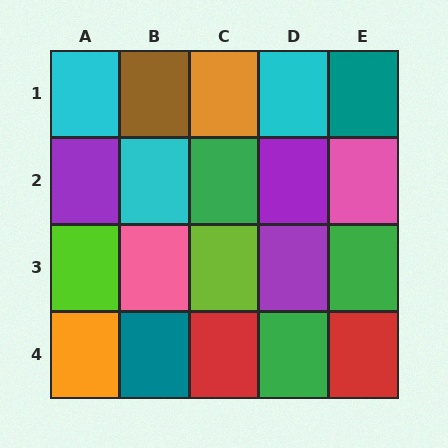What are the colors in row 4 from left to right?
Orange, teal, red, green, red.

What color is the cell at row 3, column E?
Green.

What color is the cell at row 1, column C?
Orange.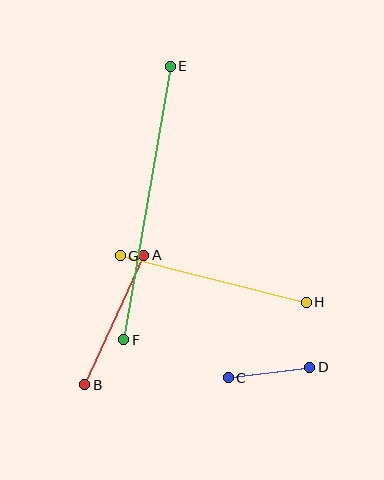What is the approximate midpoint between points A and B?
The midpoint is at approximately (114, 320) pixels.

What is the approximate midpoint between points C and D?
The midpoint is at approximately (269, 373) pixels.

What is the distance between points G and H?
The distance is approximately 192 pixels.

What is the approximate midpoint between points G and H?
The midpoint is at approximately (213, 279) pixels.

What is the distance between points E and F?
The distance is approximately 277 pixels.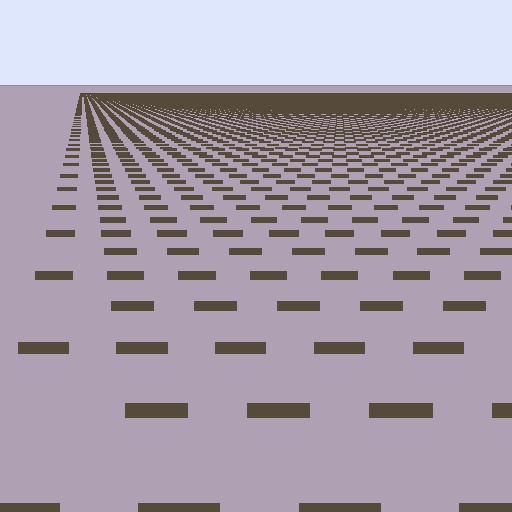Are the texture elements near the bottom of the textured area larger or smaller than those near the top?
Larger. Near the bottom, elements are closer to the viewer and appear at a bigger on-screen size.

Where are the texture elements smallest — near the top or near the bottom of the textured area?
Near the top.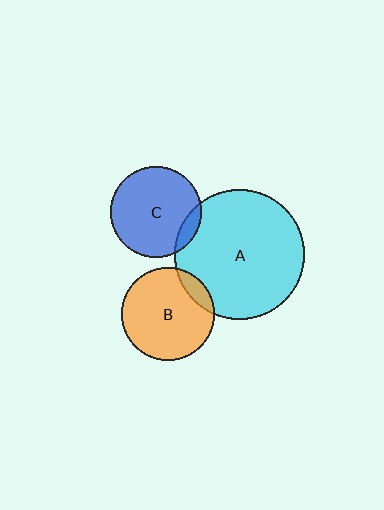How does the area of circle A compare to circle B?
Approximately 1.9 times.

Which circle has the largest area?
Circle A (cyan).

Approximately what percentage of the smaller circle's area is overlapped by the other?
Approximately 10%.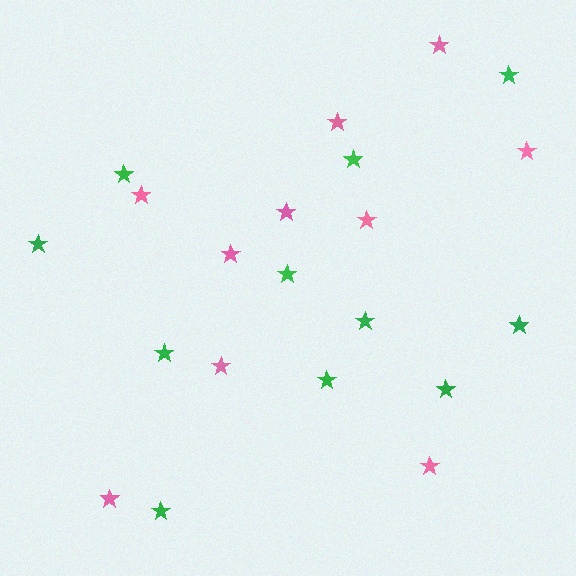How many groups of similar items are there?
There are 2 groups: one group of pink stars (10) and one group of green stars (11).